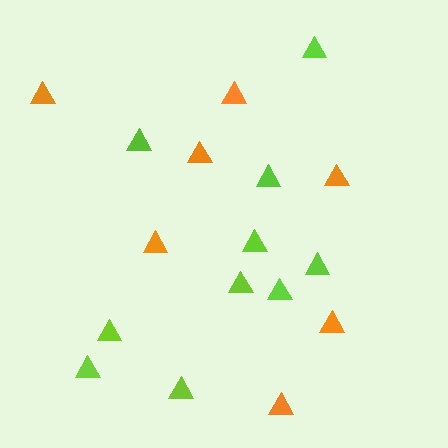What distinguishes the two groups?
There are 2 groups: one group of lime triangles (10) and one group of orange triangles (7).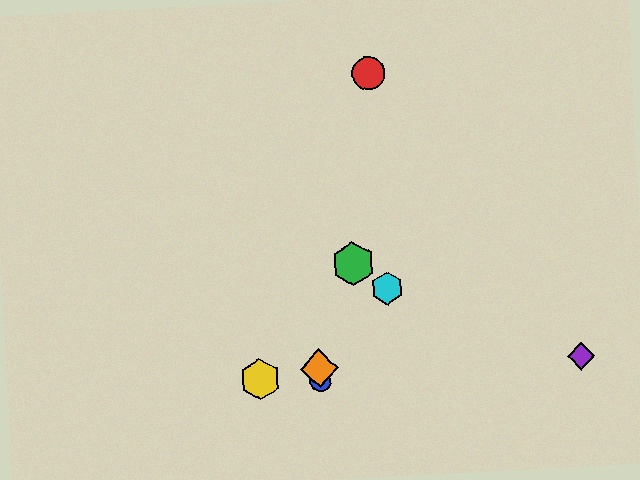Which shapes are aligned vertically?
The blue circle, the orange diamond are aligned vertically.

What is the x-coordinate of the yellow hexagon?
The yellow hexagon is at x≈260.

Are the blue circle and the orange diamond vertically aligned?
Yes, both are at x≈320.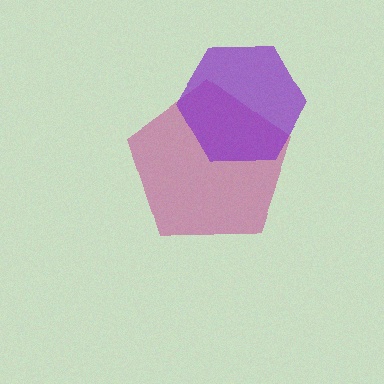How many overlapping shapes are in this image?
There are 2 overlapping shapes in the image.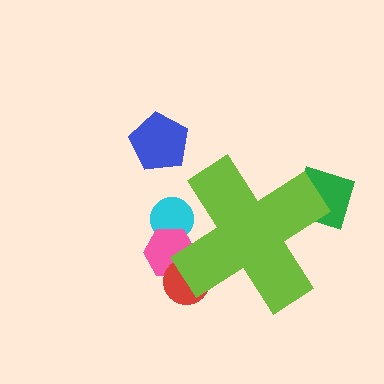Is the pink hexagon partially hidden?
Yes, the pink hexagon is partially hidden behind the lime cross.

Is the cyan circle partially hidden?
Yes, the cyan circle is partially hidden behind the lime cross.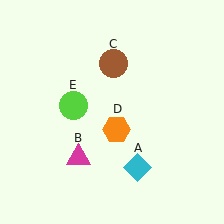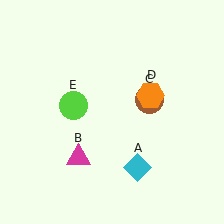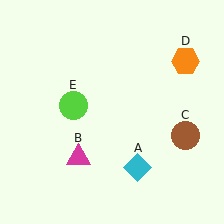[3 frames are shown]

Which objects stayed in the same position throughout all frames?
Cyan diamond (object A) and magenta triangle (object B) and lime circle (object E) remained stationary.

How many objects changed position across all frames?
2 objects changed position: brown circle (object C), orange hexagon (object D).